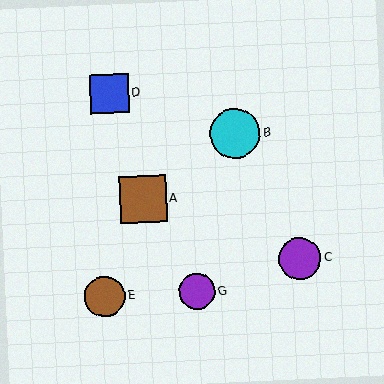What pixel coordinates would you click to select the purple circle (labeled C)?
Click at (300, 259) to select the purple circle C.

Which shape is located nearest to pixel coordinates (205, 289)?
The purple circle (labeled G) at (197, 292) is nearest to that location.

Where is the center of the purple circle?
The center of the purple circle is at (300, 259).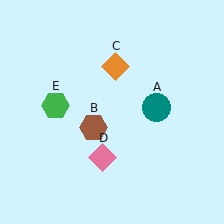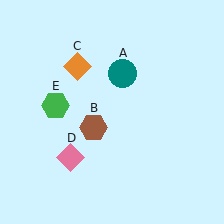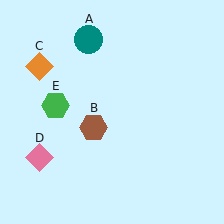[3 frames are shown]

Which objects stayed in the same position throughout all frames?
Brown hexagon (object B) and green hexagon (object E) remained stationary.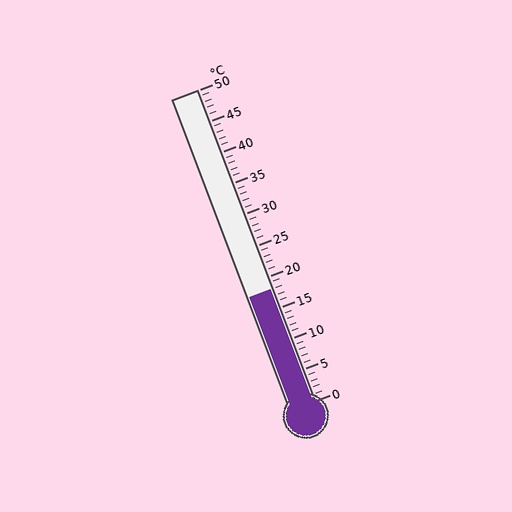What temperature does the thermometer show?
The thermometer shows approximately 18°C.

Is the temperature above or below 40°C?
The temperature is below 40°C.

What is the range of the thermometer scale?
The thermometer scale ranges from 0°C to 50°C.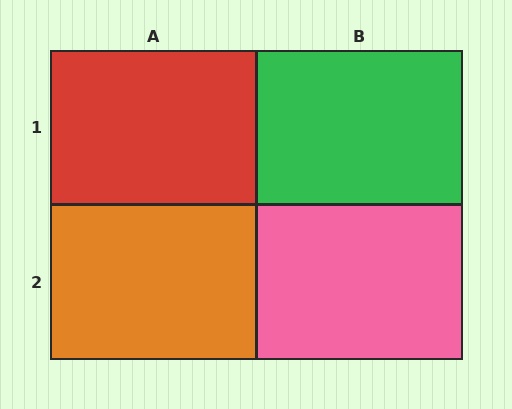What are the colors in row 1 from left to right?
Red, green.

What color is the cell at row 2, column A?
Orange.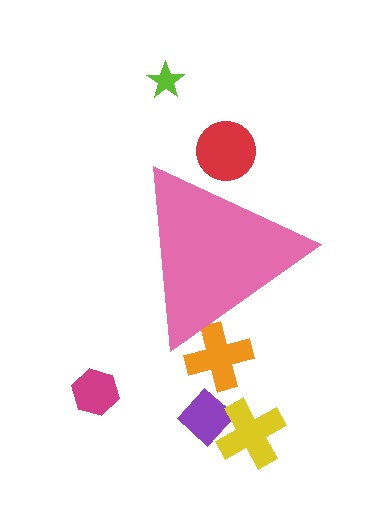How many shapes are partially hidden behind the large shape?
2 shapes are partially hidden.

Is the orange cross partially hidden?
Yes, the orange cross is partially hidden behind the pink triangle.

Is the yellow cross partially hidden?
No, the yellow cross is fully visible.